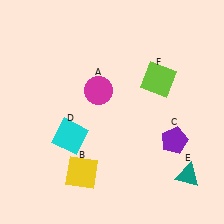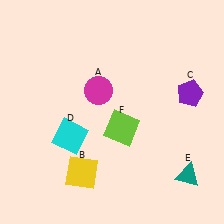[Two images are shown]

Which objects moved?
The objects that moved are: the purple pentagon (C), the lime square (F).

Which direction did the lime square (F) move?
The lime square (F) moved down.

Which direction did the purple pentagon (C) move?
The purple pentagon (C) moved up.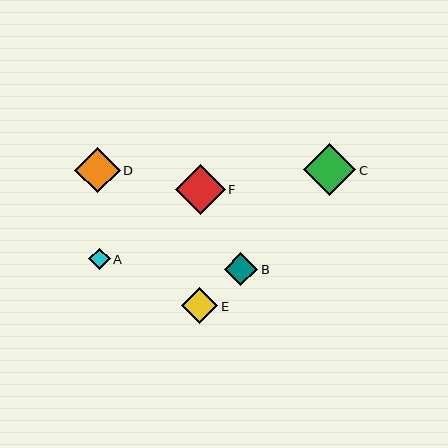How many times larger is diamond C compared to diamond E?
Diamond C is approximately 1.4 times the size of diamond E.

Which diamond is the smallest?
Diamond A is the smallest with a size of approximately 21 pixels.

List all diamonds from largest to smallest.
From largest to smallest: C, F, D, E, B, A.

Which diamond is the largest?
Diamond C is the largest with a size of approximately 52 pixels.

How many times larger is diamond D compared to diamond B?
Diamond D is approximately 1.3 times the size of diamond B.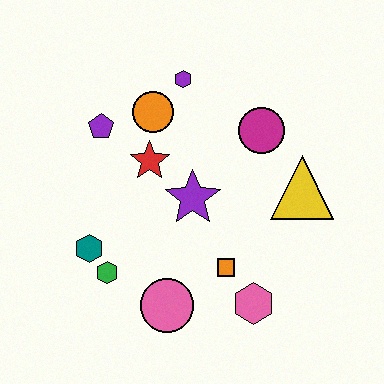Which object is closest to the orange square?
The pink hexagon is closest to the orange square.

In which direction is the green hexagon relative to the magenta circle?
The green hexagon is to the left of the magenta circle.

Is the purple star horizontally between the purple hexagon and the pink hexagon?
Yes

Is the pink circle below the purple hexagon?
Yes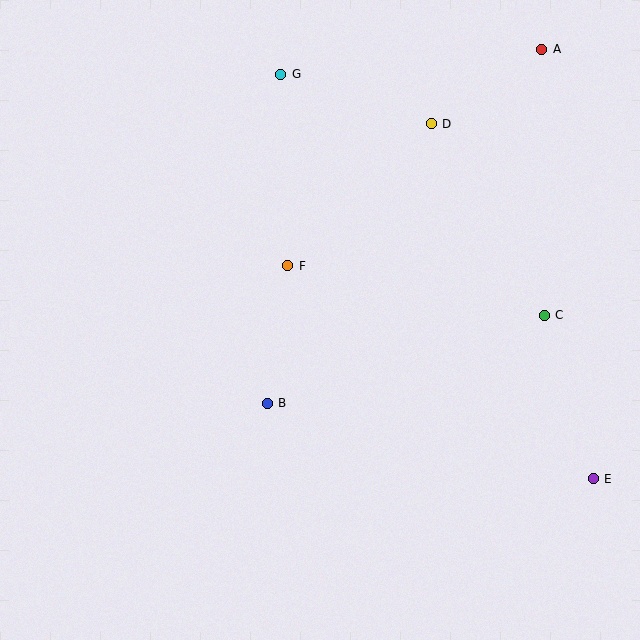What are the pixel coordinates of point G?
Point G is at (281, 74).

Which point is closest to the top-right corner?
Point A is closest to the top-right corner.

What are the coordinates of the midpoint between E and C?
The midpoint between E and C is at (569, 397).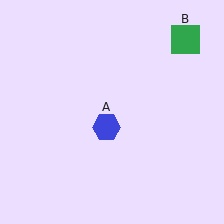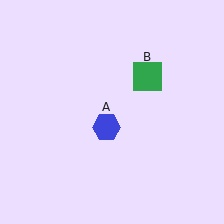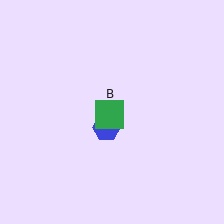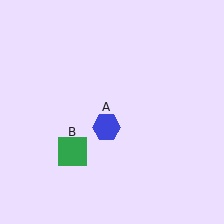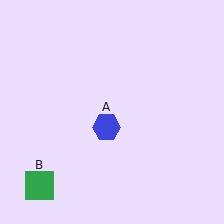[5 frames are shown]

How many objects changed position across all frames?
1 object changed position: green square (object B).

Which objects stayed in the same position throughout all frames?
Blue hexagon (object A) remained stationary.